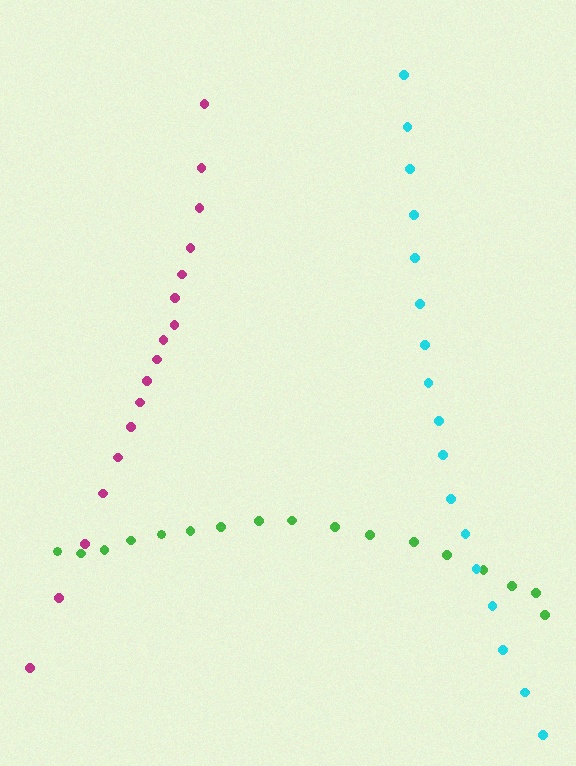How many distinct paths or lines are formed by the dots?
There are 3 distinct paths.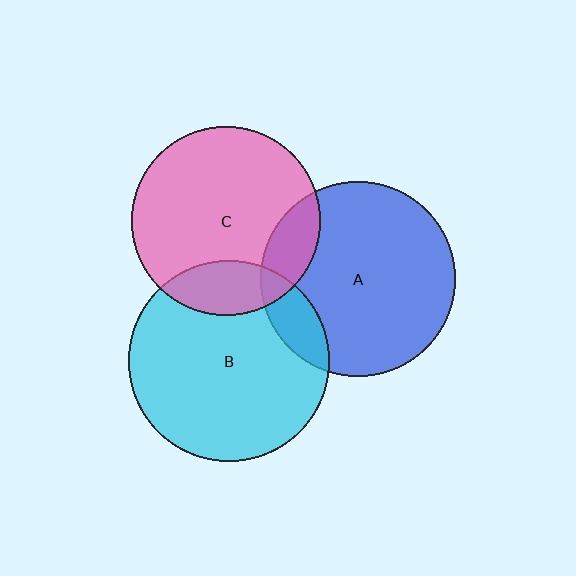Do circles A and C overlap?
Yes.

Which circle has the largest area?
Circle B (cyan).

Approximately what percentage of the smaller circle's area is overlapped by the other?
Approximately 15%.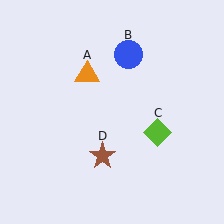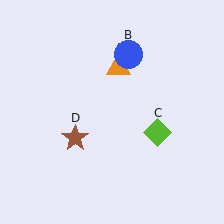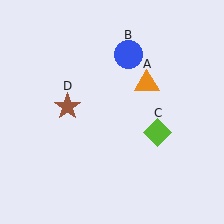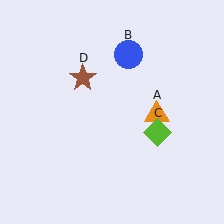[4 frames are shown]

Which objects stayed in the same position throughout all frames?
Blue circle (object B) and lime diamond (object C) remained stationary.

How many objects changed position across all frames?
2 objects changed position: orange triangle (object A), brown star (object D).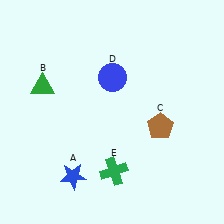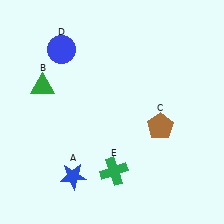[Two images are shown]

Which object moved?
The blue circle (D) moved left.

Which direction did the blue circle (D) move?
The blue circle (D) moved left.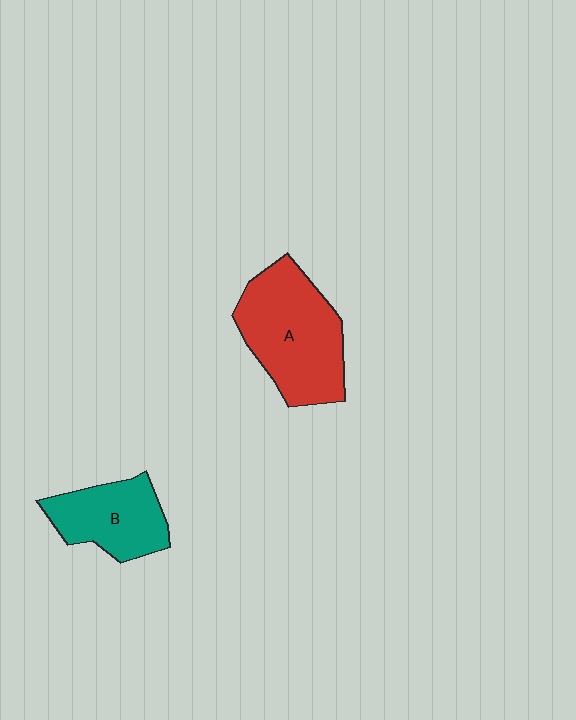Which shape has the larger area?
Shape A (red).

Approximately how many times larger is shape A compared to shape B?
Approximately 1.5 times.